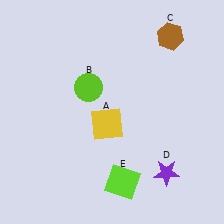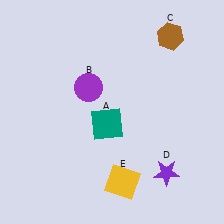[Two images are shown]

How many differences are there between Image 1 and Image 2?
There are 3 differences between the two images.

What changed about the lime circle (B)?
In Image 1, B is lime. In Image 2, it changed to purple.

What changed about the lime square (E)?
In Image 1, E is lime. In Image 2, it changed to yellow.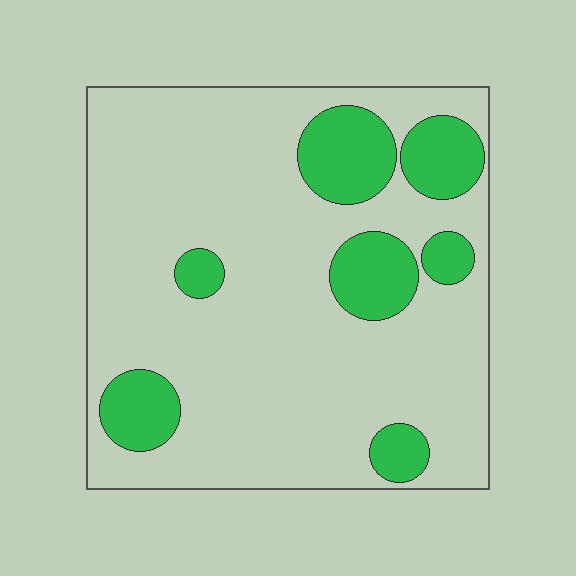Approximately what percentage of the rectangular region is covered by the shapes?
Approximately 20%.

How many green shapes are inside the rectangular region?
7.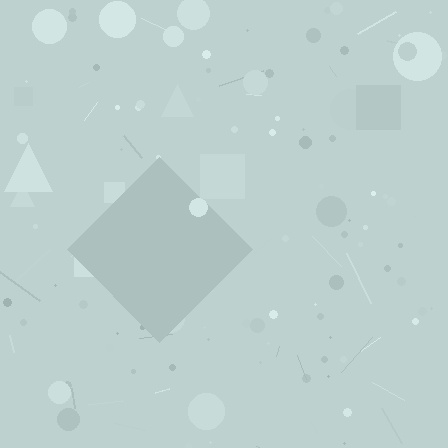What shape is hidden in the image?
A diamond is hidden in the image.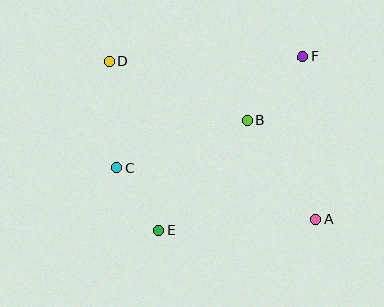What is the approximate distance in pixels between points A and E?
The distance between A and E is approximately 157 pixels.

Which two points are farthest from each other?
Points A and D are farthest from each other.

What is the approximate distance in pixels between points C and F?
The distance between C and F is approximately 217 pixels.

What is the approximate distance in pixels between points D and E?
The distance between D and E is approximately 176 pixels.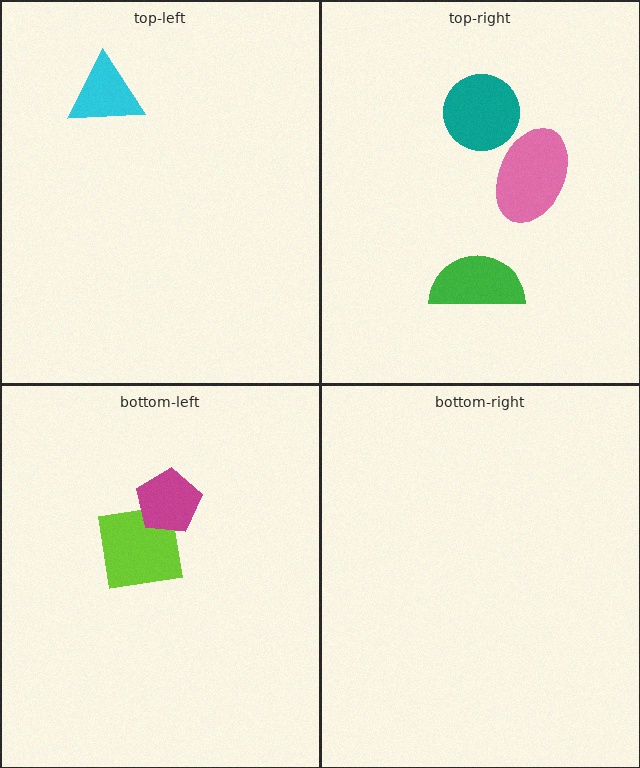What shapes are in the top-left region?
The cyan triangle.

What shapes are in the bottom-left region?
The lime square, the magenta pentagon.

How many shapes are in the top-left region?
1.